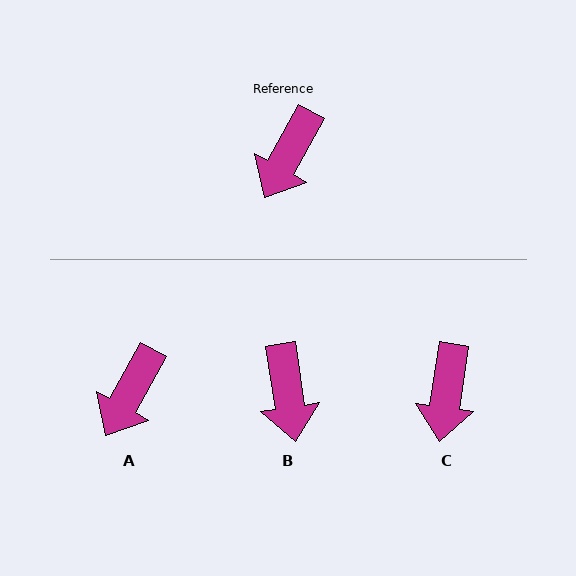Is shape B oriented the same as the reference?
No, it is off by about 38 degrees.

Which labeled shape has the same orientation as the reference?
A.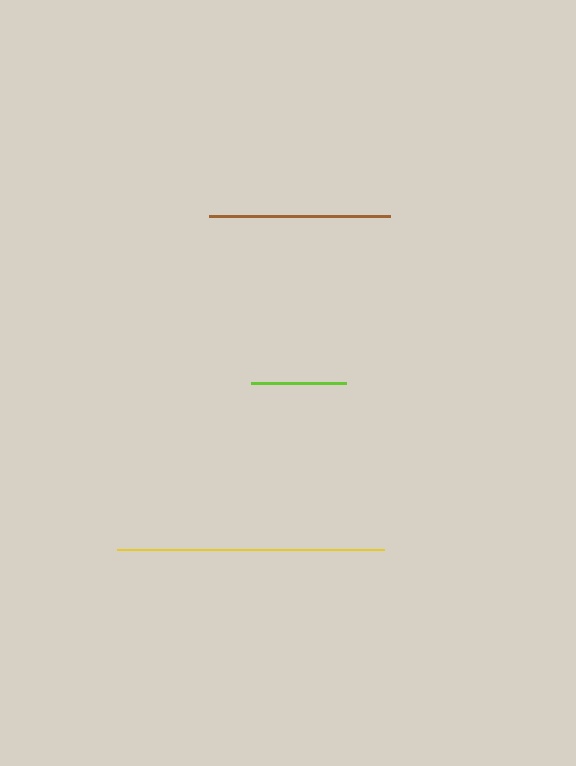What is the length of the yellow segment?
The yellow segment is approximately 267 pixels long.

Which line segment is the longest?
The yellow line is the longest at approximately 267 pixels.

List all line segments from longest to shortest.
From longest to shortest: yellow, brown, lime.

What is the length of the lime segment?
The lime segment is approximately 94 pixels long.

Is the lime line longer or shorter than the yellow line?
The yellow line is longer than the lime line.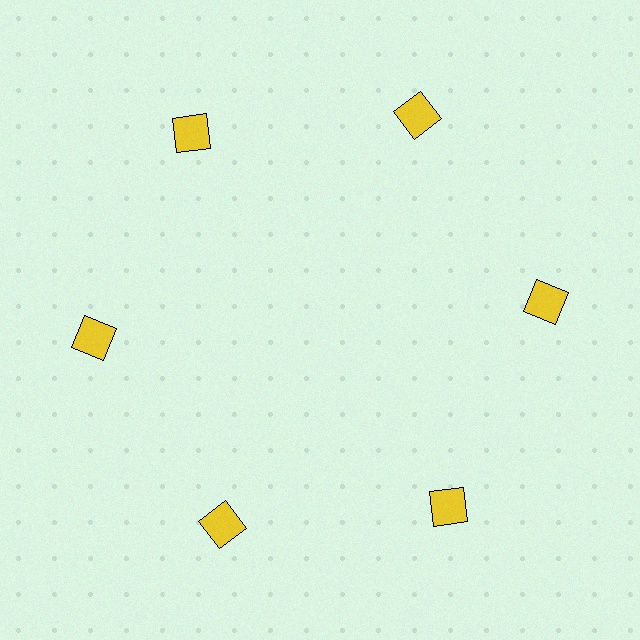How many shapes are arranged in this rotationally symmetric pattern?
There are 6 shapes, arranged in 6 groups of 1.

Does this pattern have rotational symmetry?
Yes, this pattern has 6-fold rotational symmetry. It looks the same after rotating 60 degrees around the center.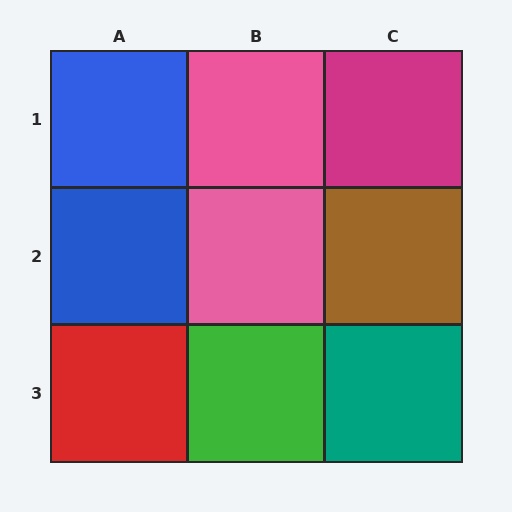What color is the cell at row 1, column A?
Blue.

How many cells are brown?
1 cell is brown.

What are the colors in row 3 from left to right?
Red, green, teal.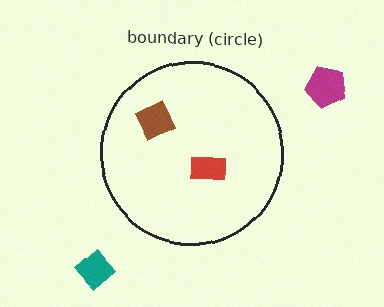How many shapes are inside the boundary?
2 inside, 2 outside.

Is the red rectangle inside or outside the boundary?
Inside.